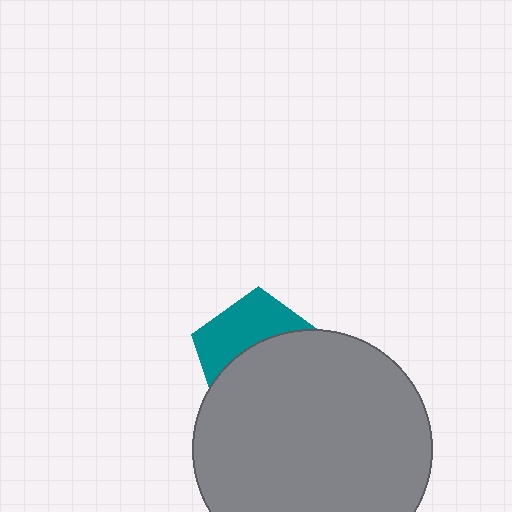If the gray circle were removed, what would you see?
You would see the complete teal pentagon.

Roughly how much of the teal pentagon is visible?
A small part of it is visible (roughly 42%).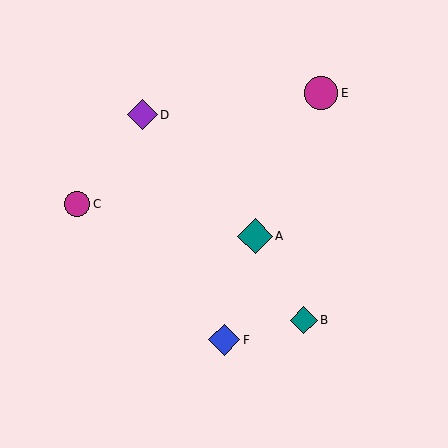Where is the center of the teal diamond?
The center of the teal diamond is at (255, 236).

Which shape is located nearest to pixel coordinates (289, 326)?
The teal diamond (labeled B) at (304, 320) is nearest to that location.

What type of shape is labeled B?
Shape B is a teal diamond.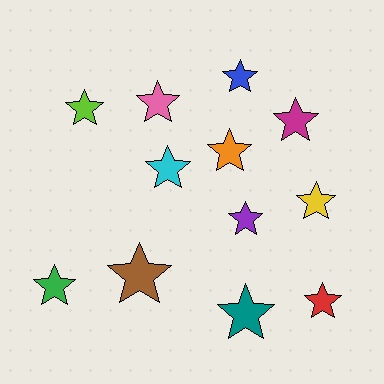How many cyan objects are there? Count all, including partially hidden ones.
There is 1 cyan object.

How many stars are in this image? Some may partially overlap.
There are 12 stars.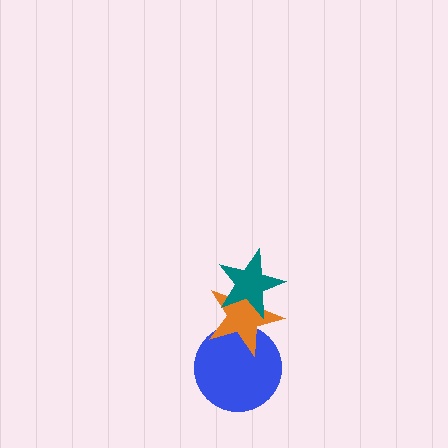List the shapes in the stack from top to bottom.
From top to bottom: the teal star, the orange star, the blue circle.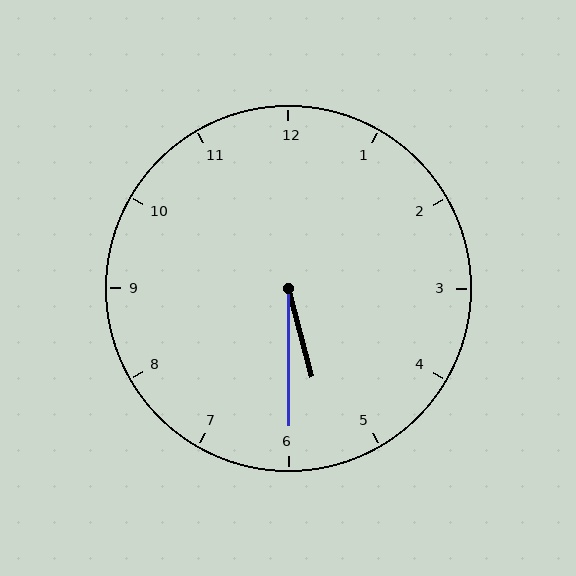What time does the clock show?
5:30.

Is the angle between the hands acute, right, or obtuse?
It is acute.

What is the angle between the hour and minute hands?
Approximately 15 degrees.